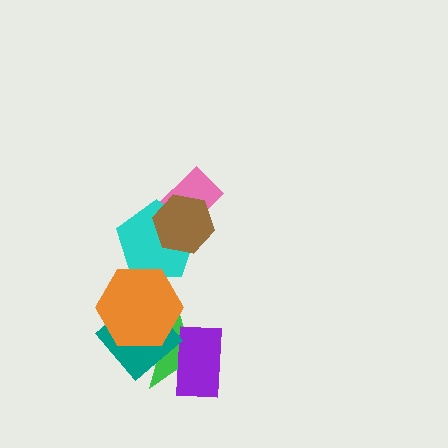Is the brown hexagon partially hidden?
No, no other shape covers it.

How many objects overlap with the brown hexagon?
2 objects overlap with the brown hexagon.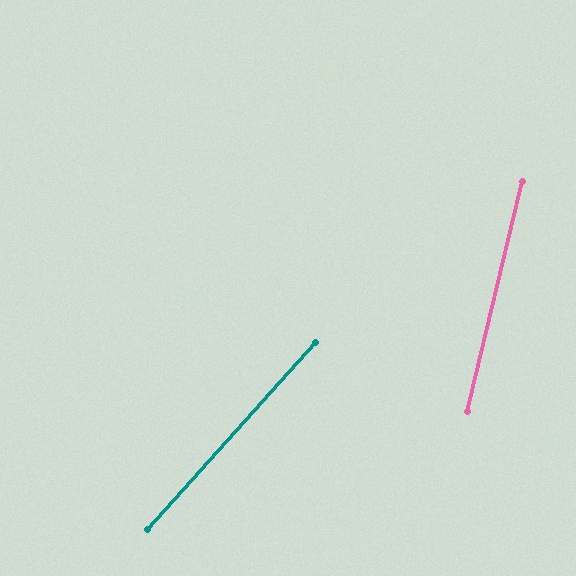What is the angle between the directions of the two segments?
Approximately 29 degrees.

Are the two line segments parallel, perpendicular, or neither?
Neither parallel nor perpendicular — they differ by about 29°.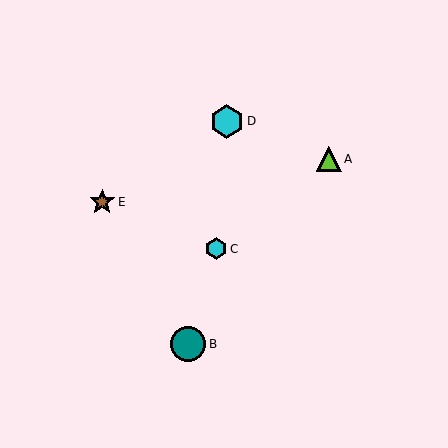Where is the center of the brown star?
The center of the brown star is at (102, 202).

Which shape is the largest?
The teal circle (labeled B) is the largest.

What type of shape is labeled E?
Shape E is a brown star.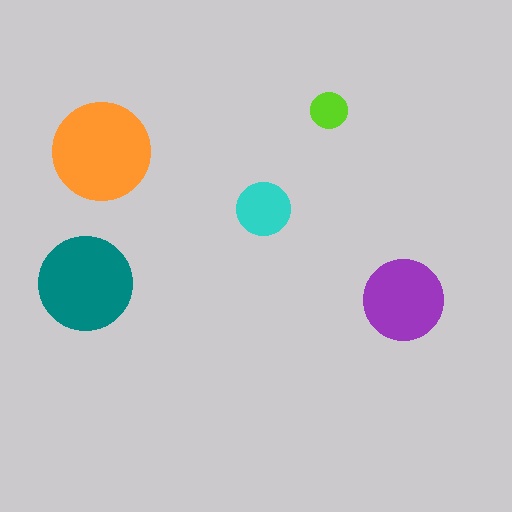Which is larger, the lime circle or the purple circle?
The purple one.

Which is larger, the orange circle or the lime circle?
The orange one.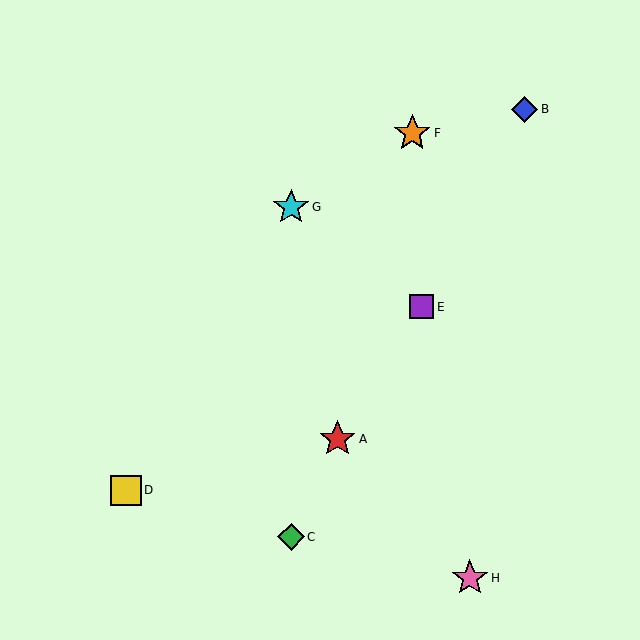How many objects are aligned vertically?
2 objects (C, G) are aligned vertically.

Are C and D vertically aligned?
No, C is at x≈291 and D is at x≈126.